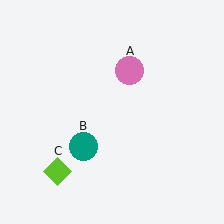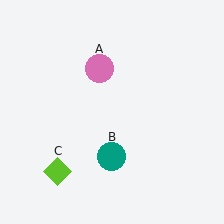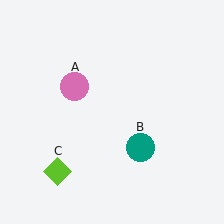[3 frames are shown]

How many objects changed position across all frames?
2 objects changed position: pink circle (object A), teal circle (object B).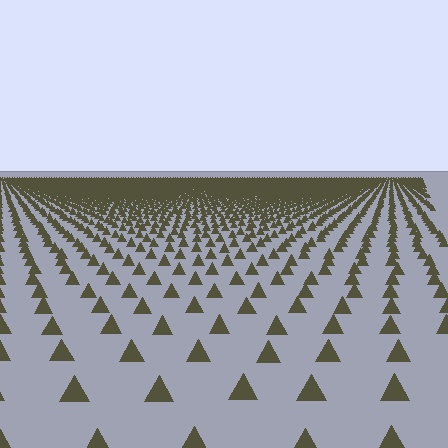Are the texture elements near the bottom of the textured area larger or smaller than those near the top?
Larger. Near the bottom, elements are closer to the viewer and appear at a bigger on-screen size.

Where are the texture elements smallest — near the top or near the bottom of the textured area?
Near the top.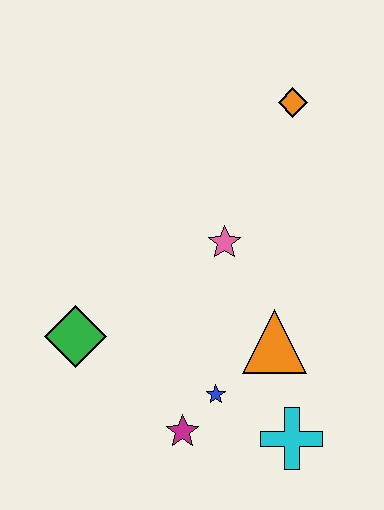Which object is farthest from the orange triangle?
The orange diamond is farthest from the orange triangle.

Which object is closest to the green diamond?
The magenta star is closest to the green diamond.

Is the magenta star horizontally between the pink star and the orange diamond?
No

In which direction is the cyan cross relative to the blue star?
The cyan cross is to the right of the blue star.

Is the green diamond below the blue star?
No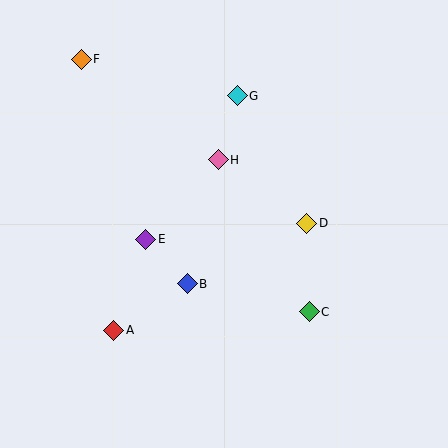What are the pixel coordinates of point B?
Point B is at (187, 284).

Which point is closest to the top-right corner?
Point G is closest to the top-right corner.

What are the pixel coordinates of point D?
Point D is at (307, 223).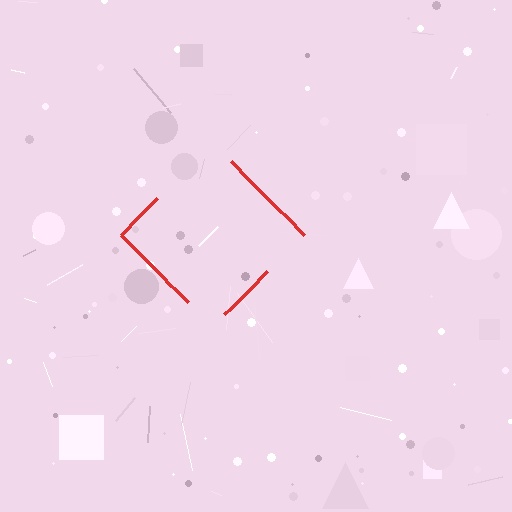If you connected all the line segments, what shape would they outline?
They would outline a diamond.